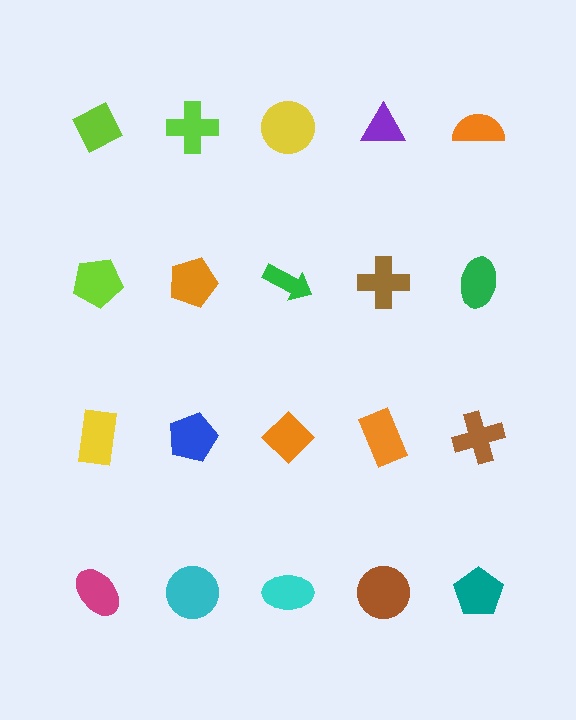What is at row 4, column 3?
A cyan ellipse.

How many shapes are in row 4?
5 shapes.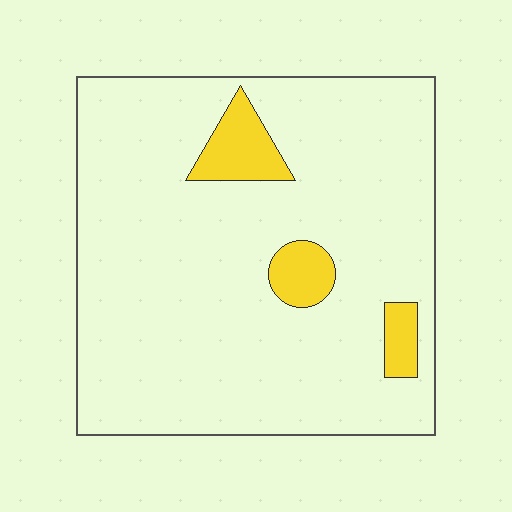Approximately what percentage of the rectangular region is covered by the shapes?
Approximately 10%.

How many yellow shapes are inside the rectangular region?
3.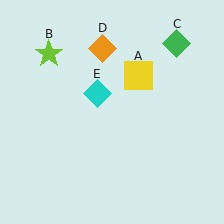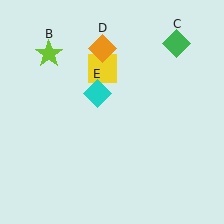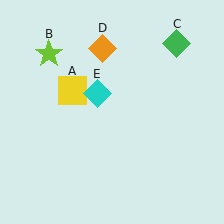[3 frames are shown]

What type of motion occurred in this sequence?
The yellow square (object A) rotated counterclockwise around the center of the scene.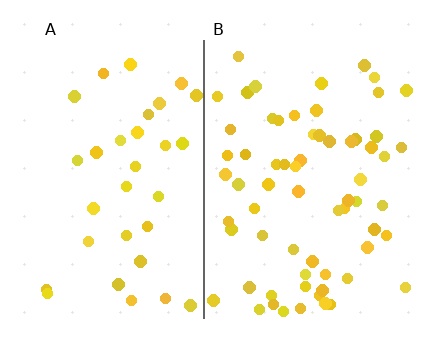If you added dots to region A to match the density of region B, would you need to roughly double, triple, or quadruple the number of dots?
Approximately double.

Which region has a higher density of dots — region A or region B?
B (the right).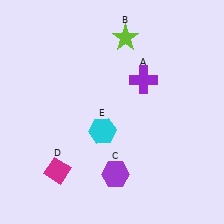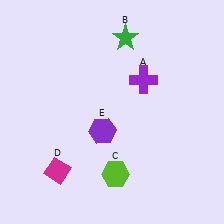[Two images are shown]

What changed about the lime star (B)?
In Image 1, B is lime. In Image 2, it changed to green.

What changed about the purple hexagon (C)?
In Image 1, C is purple. In Image 2, it changed to lime.